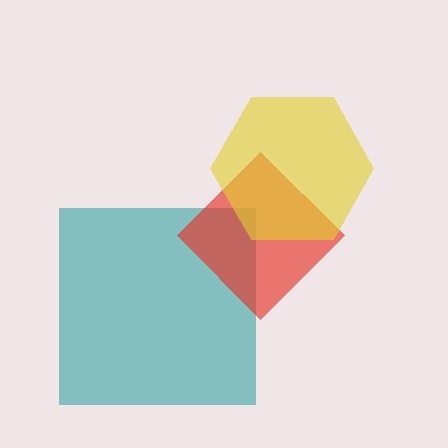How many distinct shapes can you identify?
There are 3 distinct shapes: a teal square, a red diamond, a yellow hexagon.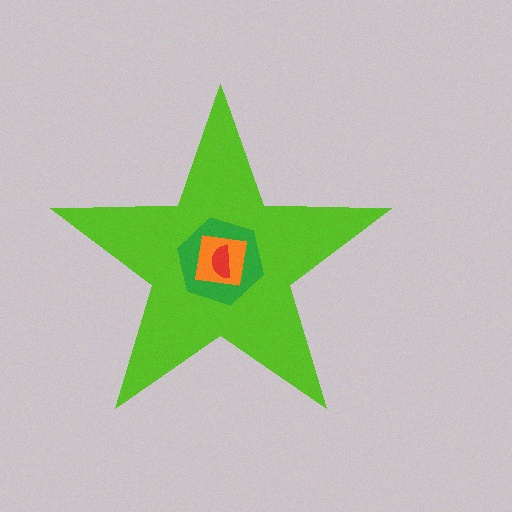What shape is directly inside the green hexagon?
The orange square.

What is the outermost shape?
The lime star.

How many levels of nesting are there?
4.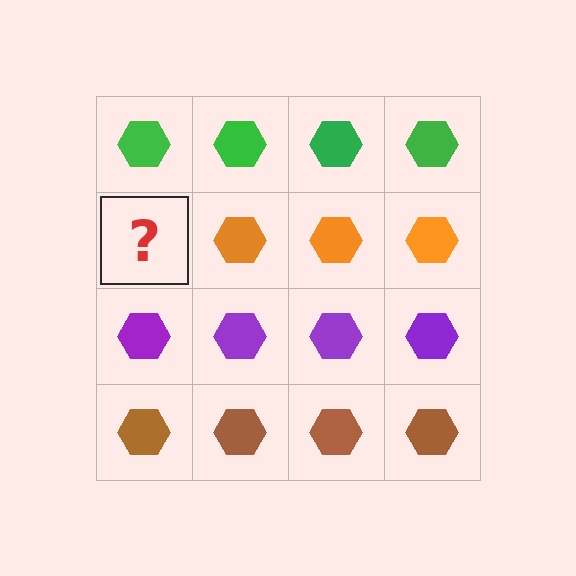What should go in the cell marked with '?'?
The missing cell should contain an orange hexagon.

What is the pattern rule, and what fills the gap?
The rule is that each row has a consistent color. The gap should be filled with an orange hexagon.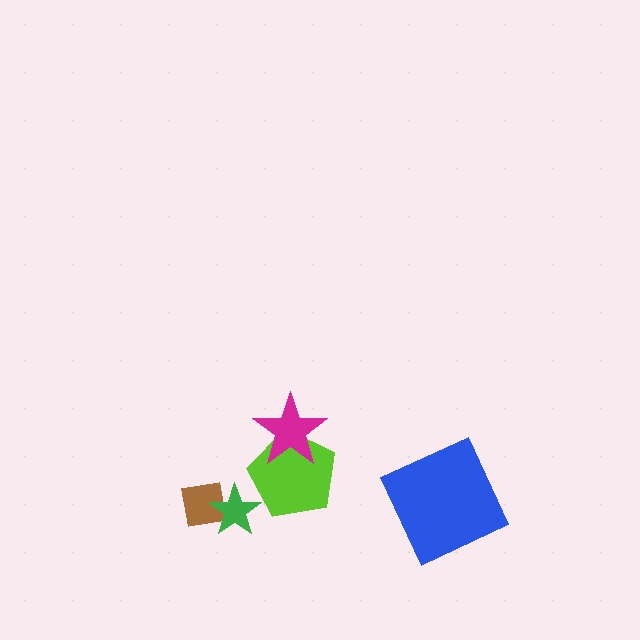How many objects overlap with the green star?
1 object overlaps with the green star.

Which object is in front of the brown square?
The green star is in front of the brown square.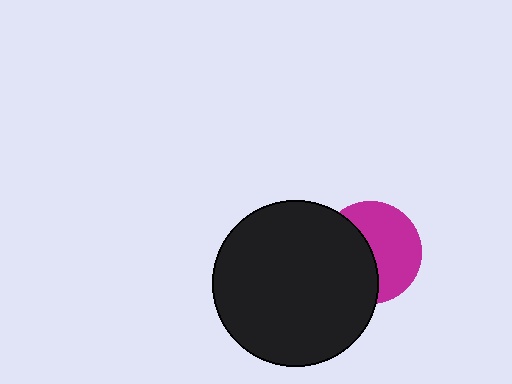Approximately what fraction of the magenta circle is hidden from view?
Roughly 46% of the magenta circle is hidden behind the black circle.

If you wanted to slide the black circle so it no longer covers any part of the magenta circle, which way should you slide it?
Slide it left — that is the most direct way to separate the two shapes.